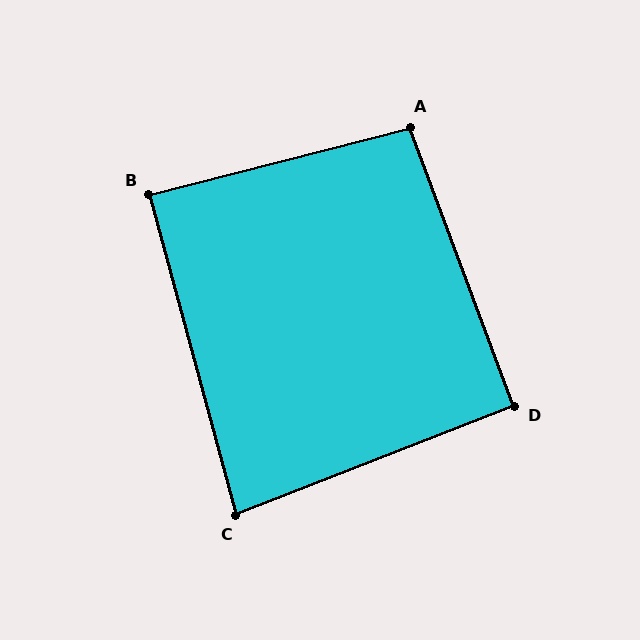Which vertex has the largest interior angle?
A, at approximately 96 degrees.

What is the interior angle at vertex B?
Approximately 89 degrees (approximately right).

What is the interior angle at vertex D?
Approximately 91 degrees (approximately right).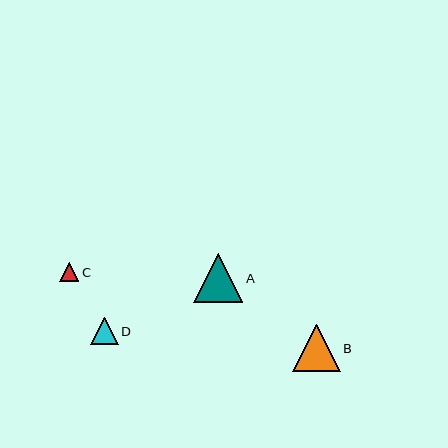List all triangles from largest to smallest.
From largest to smallest: A, B, D, C.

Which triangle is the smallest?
Triangle C is the smallest with a size of approximately 19 pixels.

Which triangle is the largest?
Triangle A is the largest with a size of approximately 49 pixels.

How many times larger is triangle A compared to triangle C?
Triangle A is approximately 2.6 times the size of triangle C.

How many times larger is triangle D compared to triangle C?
Triangle D is approximately 1.4 times the size of triangle C.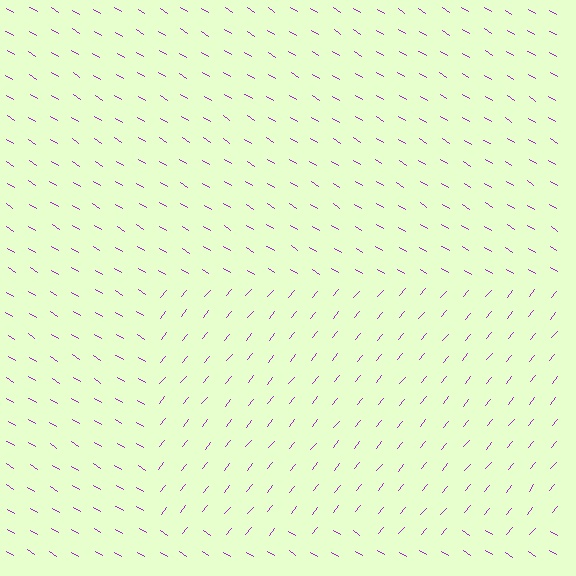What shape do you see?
I see a rectangle.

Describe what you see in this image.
The image is filled with small purple line segments. A rectangle region in the image has lines oriented differently from the surrounding lines, creating a visible texture boundary.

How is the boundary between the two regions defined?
The boundary is defined purely by a change in line orientation (approximately 82 degrees difference). All lines are the same color and thickness.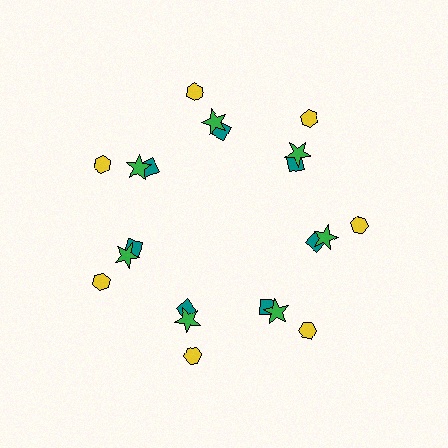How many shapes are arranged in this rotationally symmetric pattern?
There are 21 shapes, arranged in 7 groups of 3.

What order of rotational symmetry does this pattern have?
This pattern has 7-fold rotational symmetry.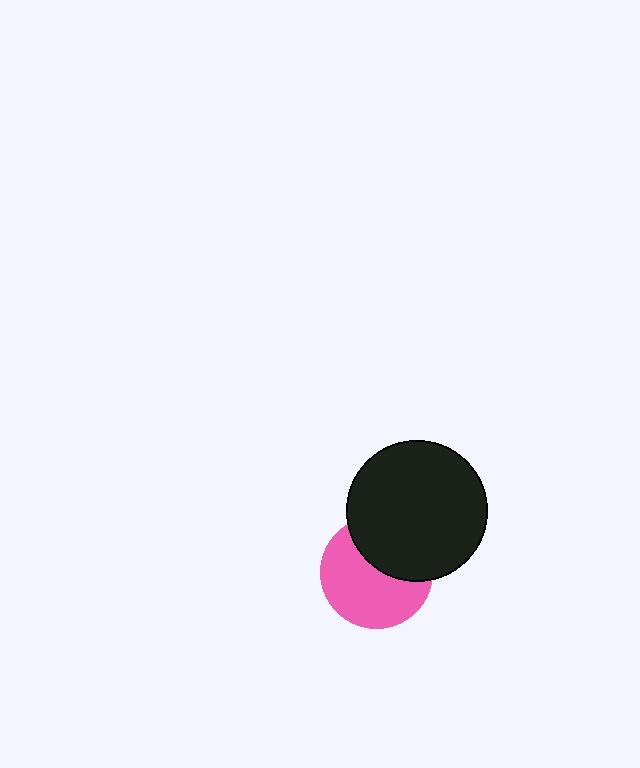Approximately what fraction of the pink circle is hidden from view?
Roughly 39% of the pink circle is hidden behind the black circle.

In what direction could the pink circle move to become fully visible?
The pink circle could move down. That would shift it out from behind the black circle entirely.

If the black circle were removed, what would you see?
You would see the complete pink circle.